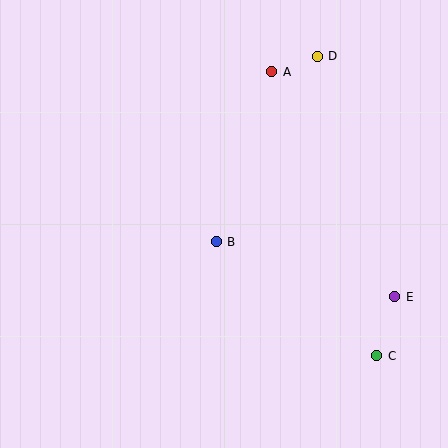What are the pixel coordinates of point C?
Point C is at (377, 356).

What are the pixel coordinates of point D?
Point D is at (317, 56).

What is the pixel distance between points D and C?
The distance between D and C is 305 pixels.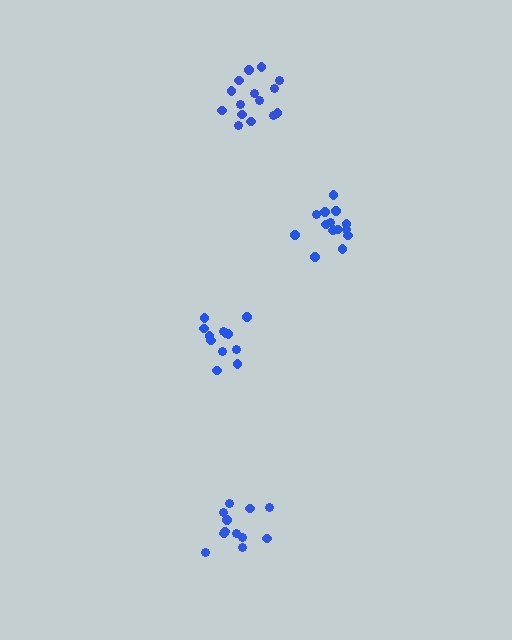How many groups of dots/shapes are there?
There are 4 groups.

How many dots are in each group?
Group 1: 15 dots, Group 2: 15 dots, Group 3: 12 dots, Group 4: 13 dots (55 total).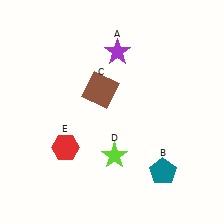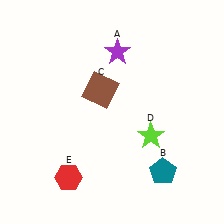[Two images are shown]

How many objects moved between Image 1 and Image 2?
2 objects moved between the two images.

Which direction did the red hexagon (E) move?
The red hexagon (E) moved down.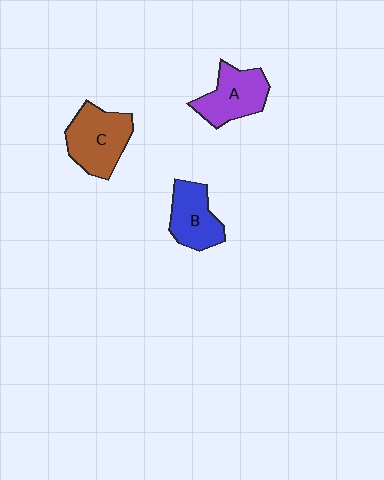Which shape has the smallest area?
Shape B (blue).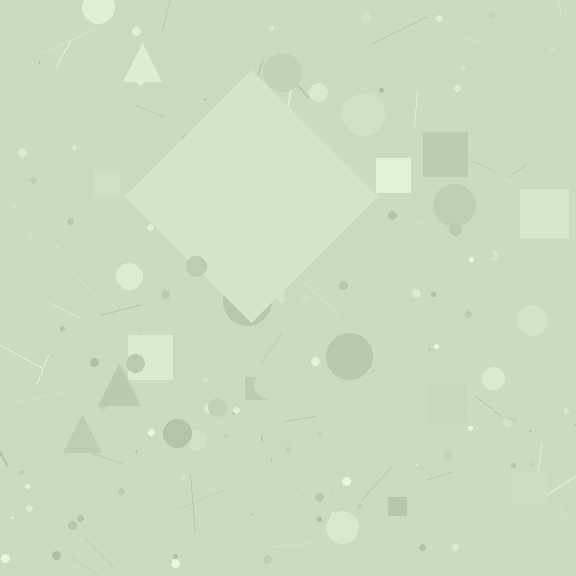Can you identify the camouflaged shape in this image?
The camouflaged shape is a diamond.